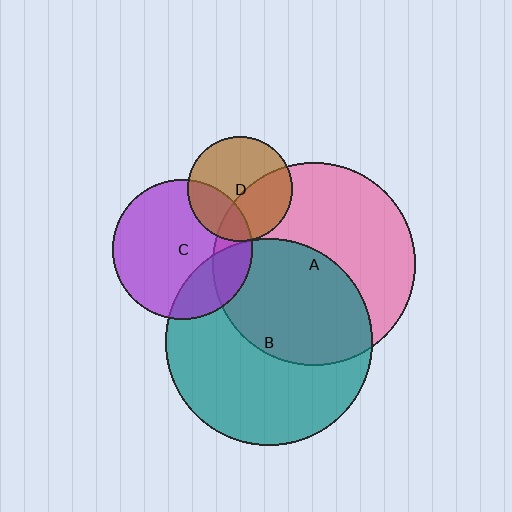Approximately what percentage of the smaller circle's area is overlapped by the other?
Approximately 25%.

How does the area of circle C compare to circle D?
Approximately 1.8 times.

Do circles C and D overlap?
Yes.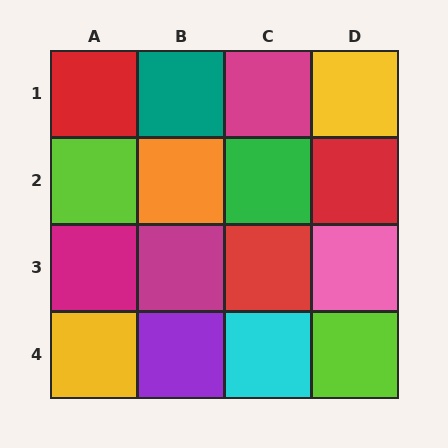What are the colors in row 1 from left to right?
Red, teal, magenta, yellow.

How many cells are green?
1 cell is green.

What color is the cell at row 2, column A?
Lime.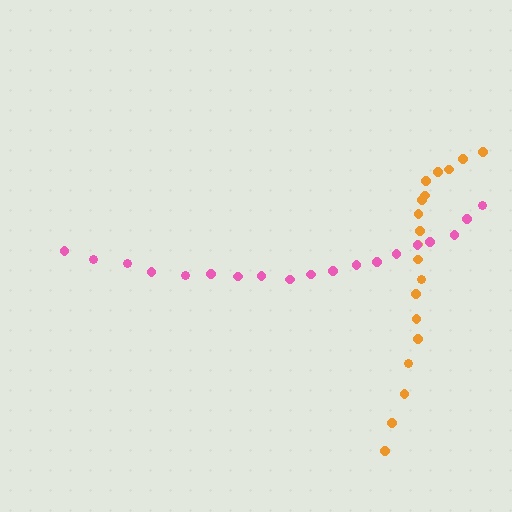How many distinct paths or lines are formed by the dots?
There are 2 distinct paths.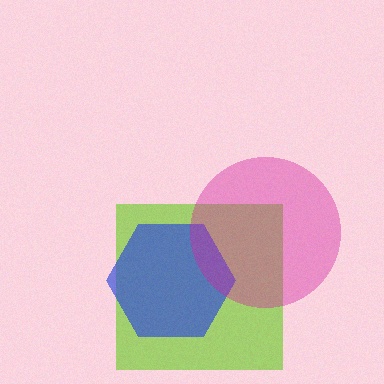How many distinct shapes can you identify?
There are 3 distinct shapes: a lime square, a blue hexagon, a magenta circle.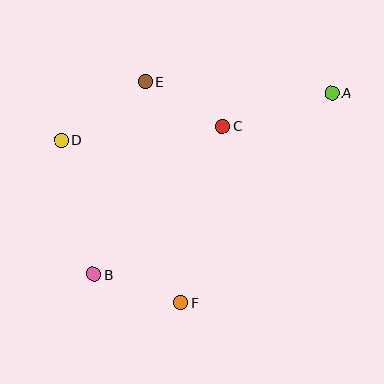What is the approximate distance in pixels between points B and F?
The distance between B and F is approximately 92 pixels.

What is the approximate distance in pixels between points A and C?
The distance between A and C is approximately 115 pixels.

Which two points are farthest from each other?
Points A and B are farthest from each other.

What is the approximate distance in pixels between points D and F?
The distance between D and F is approximately 202 pixels.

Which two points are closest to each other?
Points C and E are closest to each other.